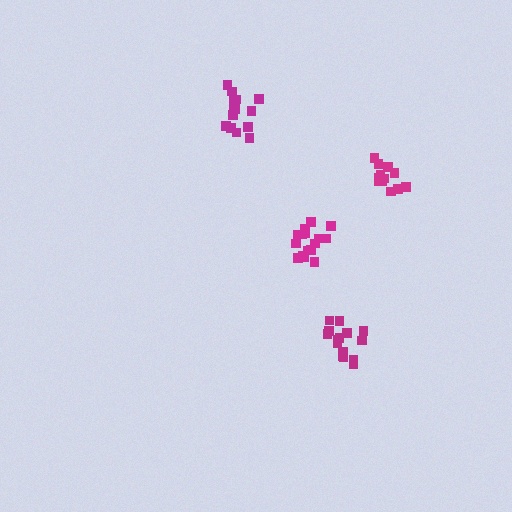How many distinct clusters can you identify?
There are 4 distinct clusters.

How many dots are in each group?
Group 1: 16 dots, Group 2: 15 dots, Group 3: 14 dots, Group 4: 15 dots (60 total).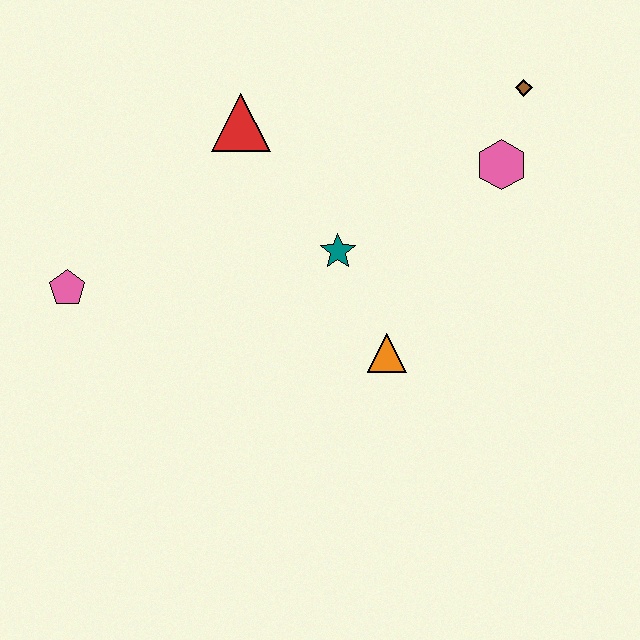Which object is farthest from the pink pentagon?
The brown diamond is farthest from the pink pentagon.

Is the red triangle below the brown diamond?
Yes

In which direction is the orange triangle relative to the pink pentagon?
The orange triangle is to the right of the pink pentagon.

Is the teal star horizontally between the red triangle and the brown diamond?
Yes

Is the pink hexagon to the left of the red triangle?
No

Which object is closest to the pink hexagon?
The brown diamond is closest to the pink hexagon.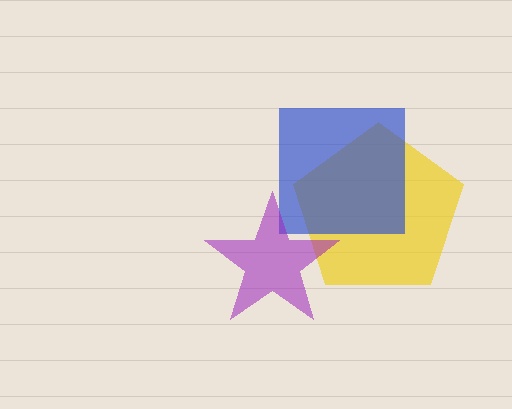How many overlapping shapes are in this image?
There are 3 overlapping shapes in the image.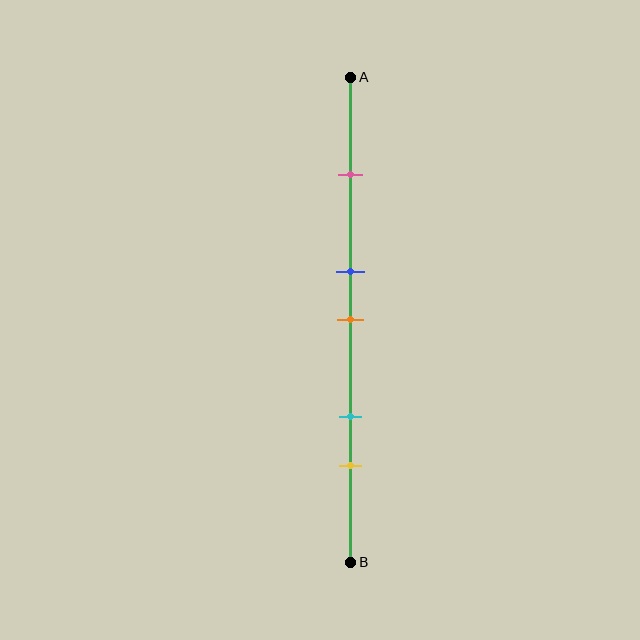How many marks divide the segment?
There are 5 marks dividing the segment.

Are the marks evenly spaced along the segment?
No, the marks are not evenly spaced.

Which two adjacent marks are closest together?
The blue and orange marks are the closest adjacent pair.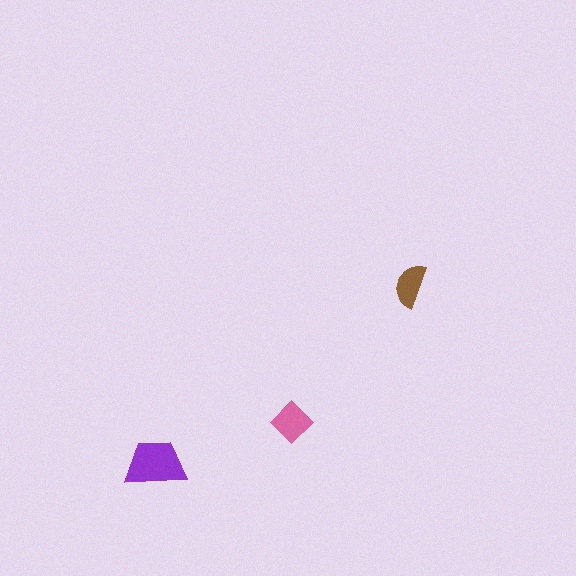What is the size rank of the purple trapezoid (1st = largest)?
1st.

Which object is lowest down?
The purple trapezoid is bottommost.